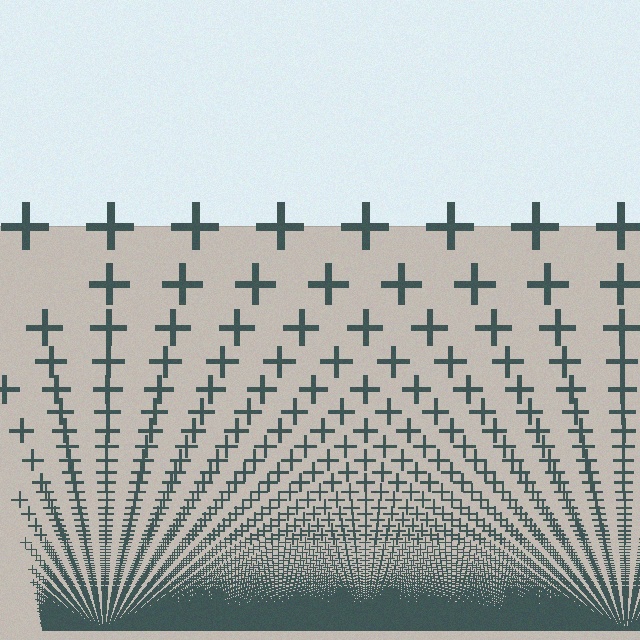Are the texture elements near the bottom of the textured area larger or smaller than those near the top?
Smaller. The gradient is inverted — elements near the bottom are smaller and denser.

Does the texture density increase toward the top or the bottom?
Density increases toward the bottom.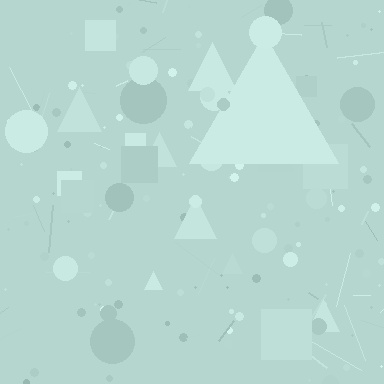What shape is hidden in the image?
A triangle is hidden in the image.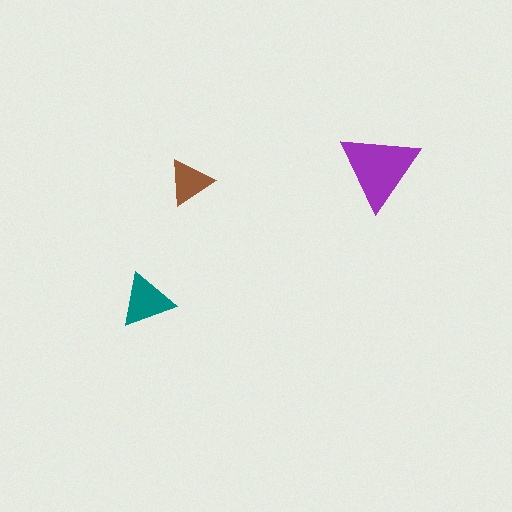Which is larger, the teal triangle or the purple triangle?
The purple one.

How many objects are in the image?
There are 3 objects in the image.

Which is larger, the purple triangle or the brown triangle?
The purple one.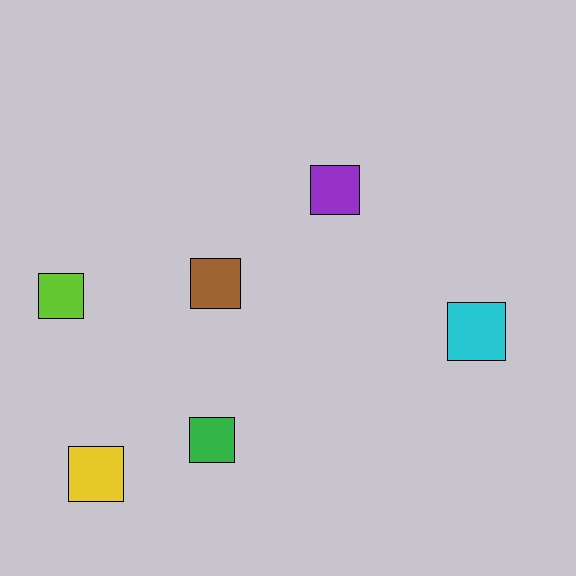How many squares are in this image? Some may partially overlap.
There are 6 squares.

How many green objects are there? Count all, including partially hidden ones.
There is 1 green object.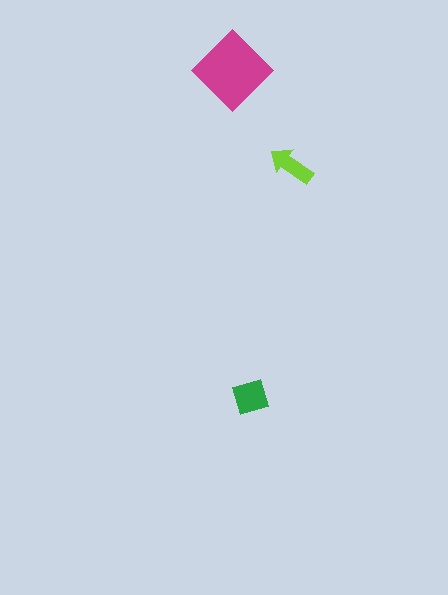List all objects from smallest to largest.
The lime arrow, the green square, the magenta diamond.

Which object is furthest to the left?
The magenta diamond is leftmost.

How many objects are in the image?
There are 3 objects in the image.